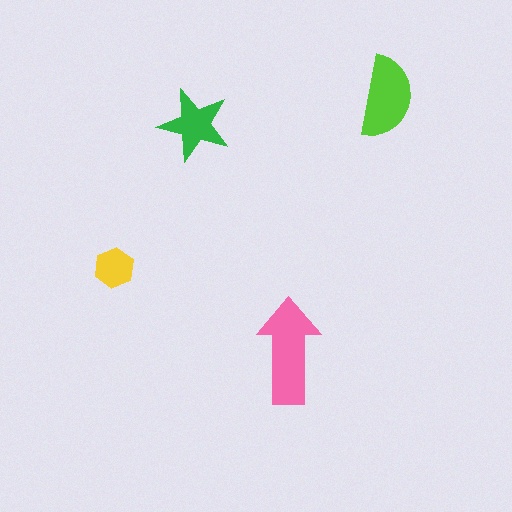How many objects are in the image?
There are 4 objects in the image.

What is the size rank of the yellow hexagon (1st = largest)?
4th.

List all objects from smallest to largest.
The yellow hexagon, the green star, the lime semicircle, the pink arrow.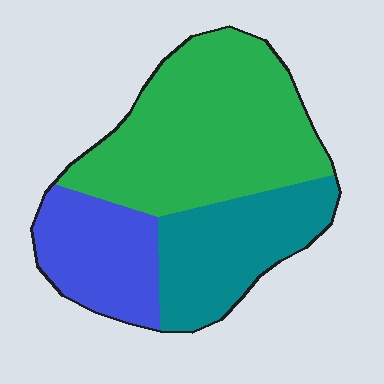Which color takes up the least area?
Blue, at roughly 20%.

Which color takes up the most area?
Green, at roughly 50%.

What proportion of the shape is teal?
Teal takes up about one quarter (1/4) of the shape.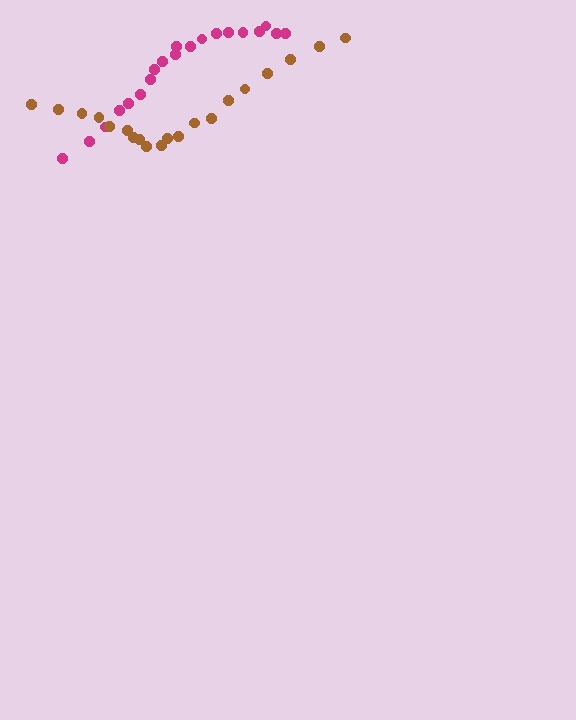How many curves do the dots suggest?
There are 2 distinct paths.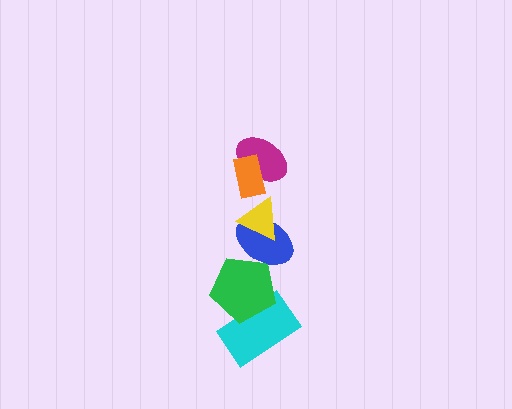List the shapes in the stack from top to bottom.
From top to bottom: the orange rectangle, the magenta ellipse, the yellow triangle, the blue ellipse, the green pentagon, the cyan rectangle.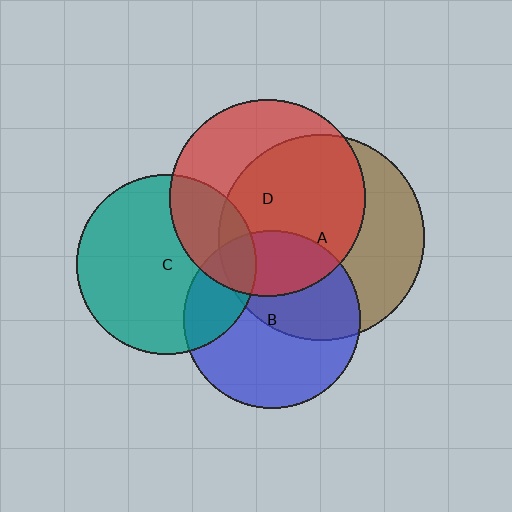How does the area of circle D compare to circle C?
Approximately 1.2 times.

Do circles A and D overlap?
Yes.